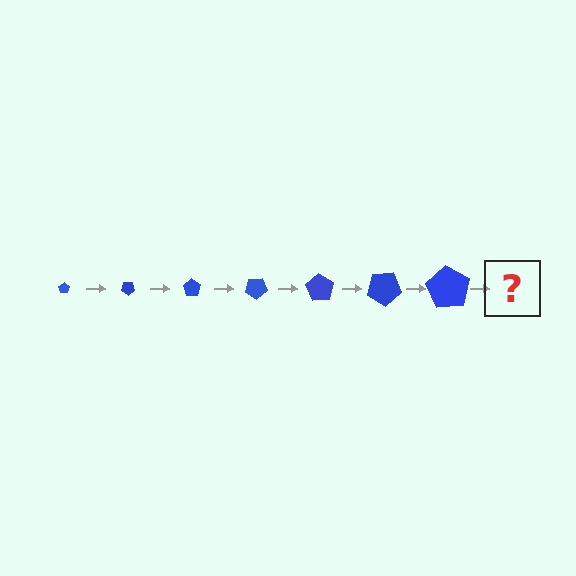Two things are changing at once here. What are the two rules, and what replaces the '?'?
The two rules are that the pentagon grows larger each step and it rotates 35 degrees each step. The '?' should be a pentagon, larger than the previous one and rotated 245 degrees from the start.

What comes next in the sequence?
The next element should be a pentagon, larger than the previous one and rotated 245 degrees from the start.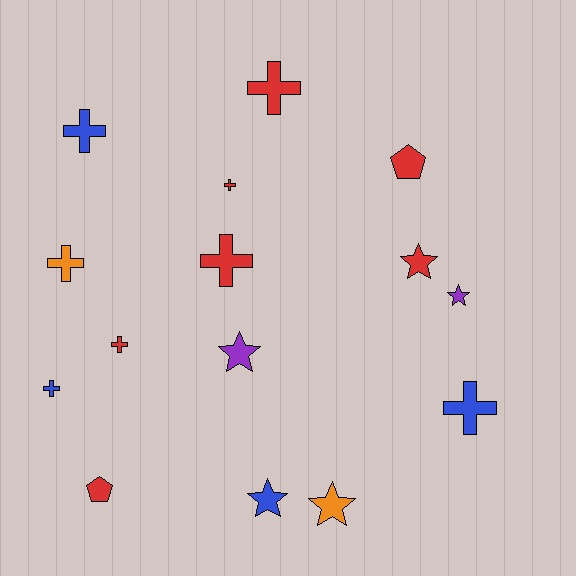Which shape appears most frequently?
Cross, with 8 objects.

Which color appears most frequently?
Red, with 7 objects.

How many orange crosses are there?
There is 1 orange cross.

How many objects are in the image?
There are 15 objects.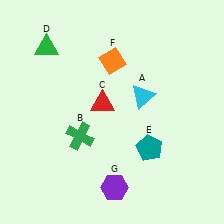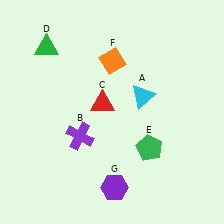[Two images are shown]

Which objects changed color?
B changed from green to purple. E changed from teal to green.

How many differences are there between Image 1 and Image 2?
There are 2 differences between the two images.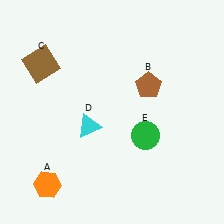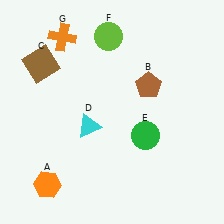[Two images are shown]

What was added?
A lime circle (F), an orange cross (G) were added in Image 2.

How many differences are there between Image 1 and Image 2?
There are 2 differences between the two images.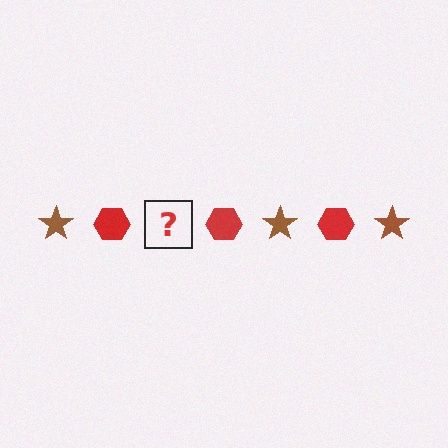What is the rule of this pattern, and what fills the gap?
The rule is that the pattern alternates between brown star and red hexagon. The gap should be filled with a brown star.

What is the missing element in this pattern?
The missing element is a brown star.